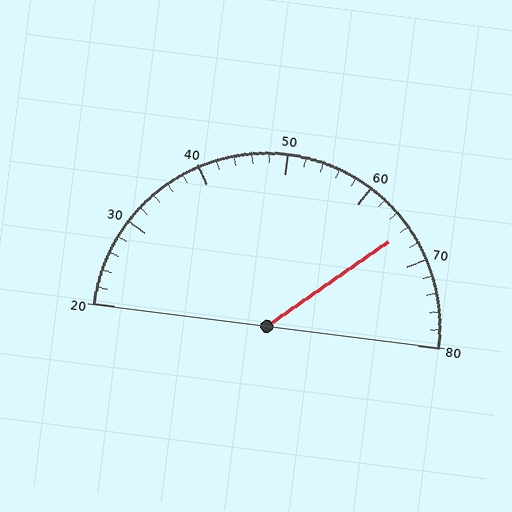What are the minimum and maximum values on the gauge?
The gauge ranges from 20 to 80.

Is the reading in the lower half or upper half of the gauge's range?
The reading is in the upper half of the range (20 to 80).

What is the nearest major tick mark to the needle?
The nearest major tick mark is 70.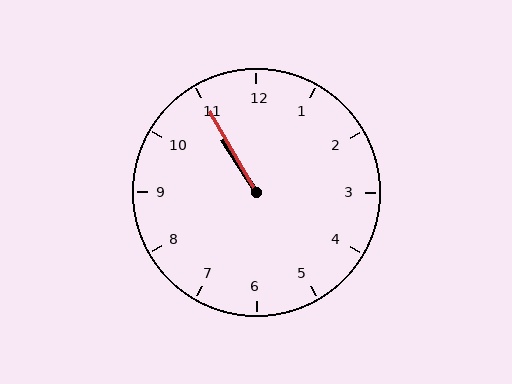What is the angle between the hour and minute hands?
Approximately 2 degrees.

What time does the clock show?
10:55.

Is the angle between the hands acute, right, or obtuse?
It is acute.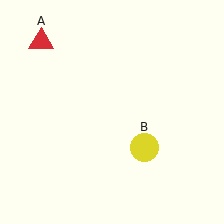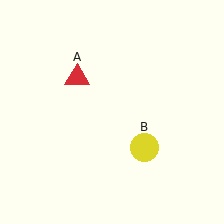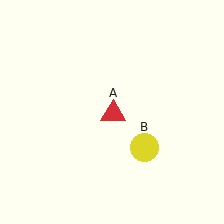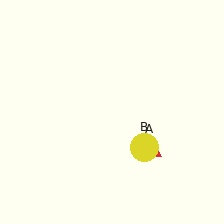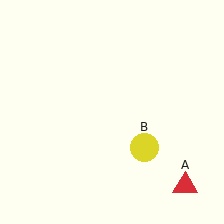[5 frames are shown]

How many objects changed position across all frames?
1 object changed position: red triangle (object A).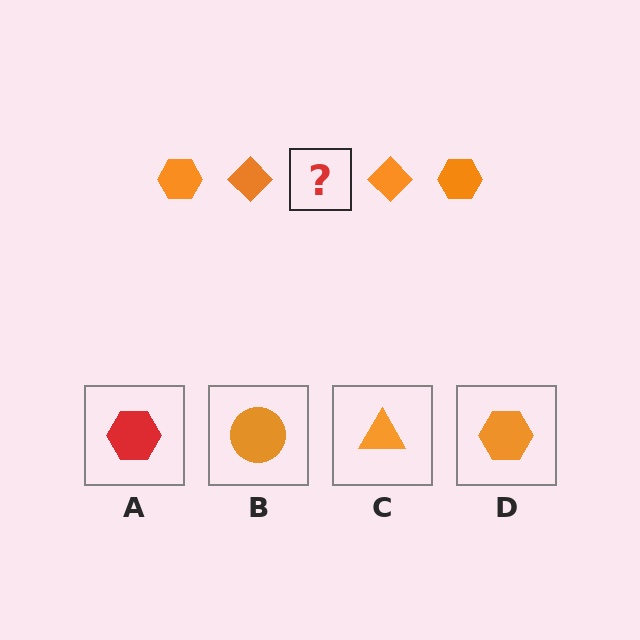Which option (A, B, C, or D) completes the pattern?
D.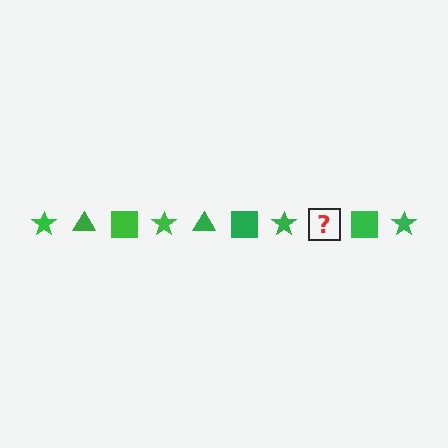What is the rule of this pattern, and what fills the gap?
The rule is that the pattern cycles through star, triangle, square shapes in green. The gap should be filled with a green triangle.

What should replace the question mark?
The question mark should be replaced with a green triangle.